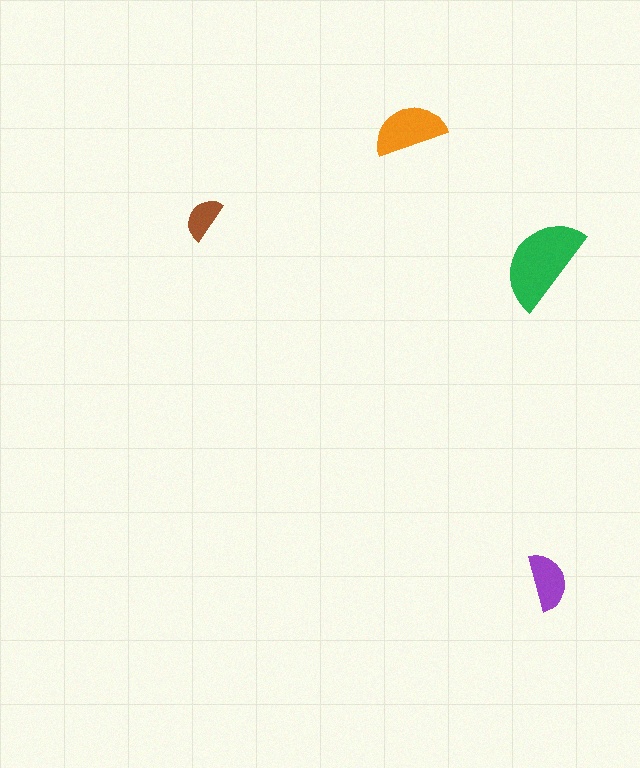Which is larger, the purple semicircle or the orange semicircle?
The orange one.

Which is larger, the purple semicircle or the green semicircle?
The green one.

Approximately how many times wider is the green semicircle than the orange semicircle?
About 1.5 times wider.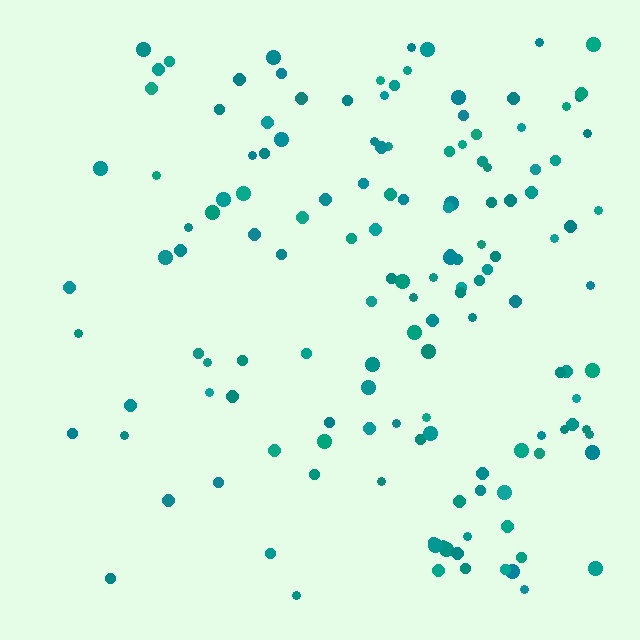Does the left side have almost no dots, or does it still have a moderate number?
Still a moderate number, just noticeably fewer than the right.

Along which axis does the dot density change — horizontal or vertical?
Horizontal.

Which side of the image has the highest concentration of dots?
The right.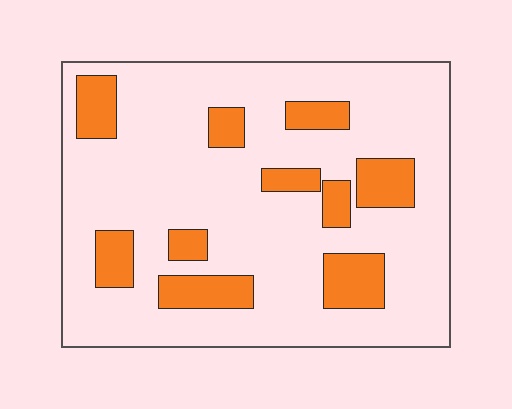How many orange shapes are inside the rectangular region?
10.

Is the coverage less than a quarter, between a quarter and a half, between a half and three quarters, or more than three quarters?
Less than a quarter.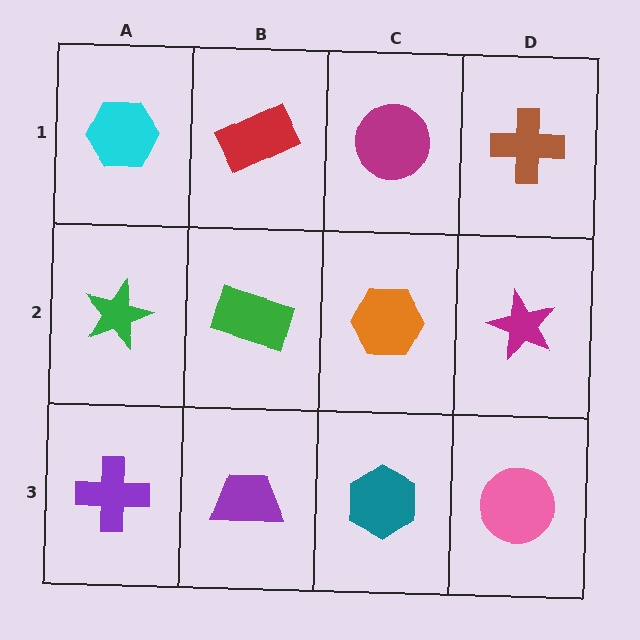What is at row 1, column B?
A red rectangle.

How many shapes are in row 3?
4 shapes.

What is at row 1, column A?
A cyan hexagon.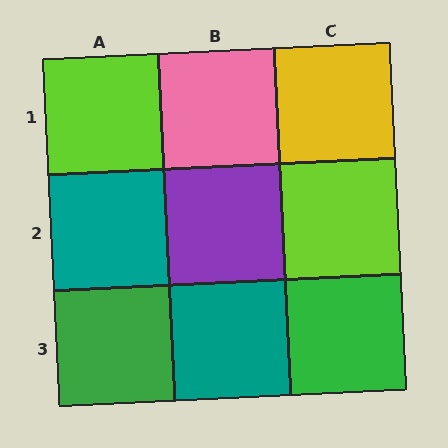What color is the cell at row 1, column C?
Yellow.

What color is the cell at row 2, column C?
Lime.